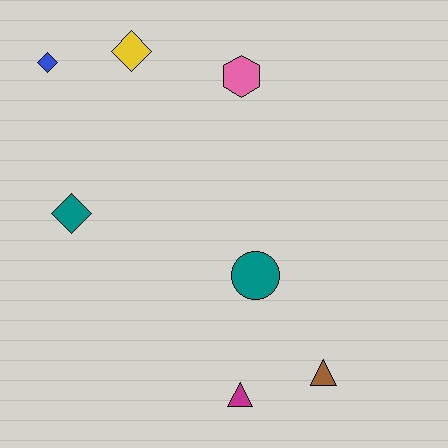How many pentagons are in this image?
There are no pentagons.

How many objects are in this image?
There are 7 objects.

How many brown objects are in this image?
There is 1 brown object.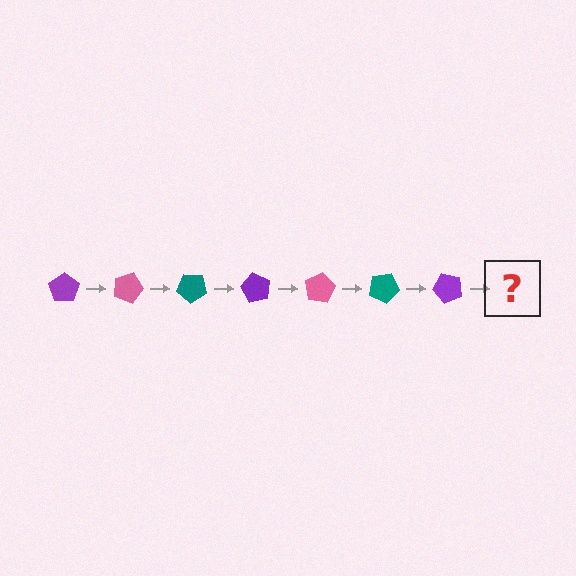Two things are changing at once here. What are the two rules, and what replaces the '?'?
The two rules are that it rotates 20 degrees each step and the color cycles through purple, pink, and teal. The '?' should be a pink pentagon, rotated 140 degrees from the start.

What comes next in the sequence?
The next element should be a pink pentagon, rotated 140 degrees from the start.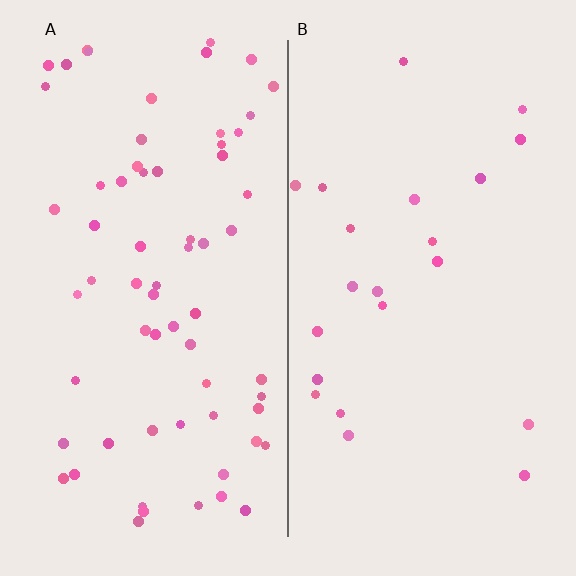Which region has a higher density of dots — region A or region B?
A (the left).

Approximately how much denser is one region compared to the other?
Approximately 3.0× — region A over region B.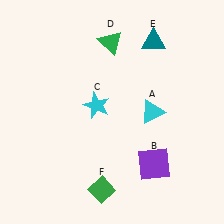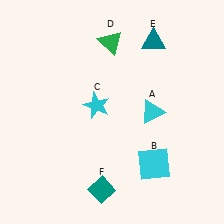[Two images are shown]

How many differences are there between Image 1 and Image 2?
There are 2 differences between the two images.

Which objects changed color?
B changed from purple to cyan. F changed from green to teal.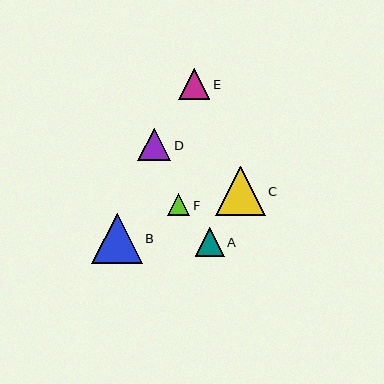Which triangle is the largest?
Triangle B is the largest with a size of approximately 50 pixels.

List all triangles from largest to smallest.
From largest to smallest: B, C, D, E, A, F.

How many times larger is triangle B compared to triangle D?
Triangle B is approximately 1.5 times the size of triangle D.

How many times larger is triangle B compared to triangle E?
Triangle B is approximately 1.6 times the size of triangle E.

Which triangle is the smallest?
Triangle F is the smallest with a size of approximately 22 pixels.